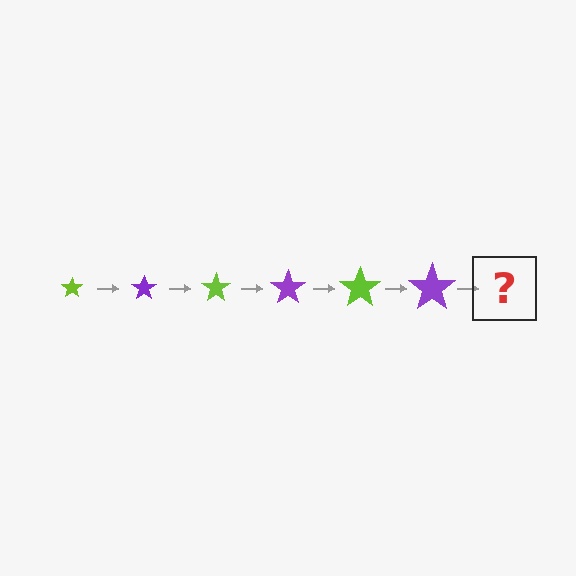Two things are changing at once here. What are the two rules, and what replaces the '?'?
The two rules are that the star grows larger each step and the color cycles through lime and purple. The '?' should be a lime star, larger than the previous one.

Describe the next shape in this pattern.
It should be a lime star, larger than the previous one.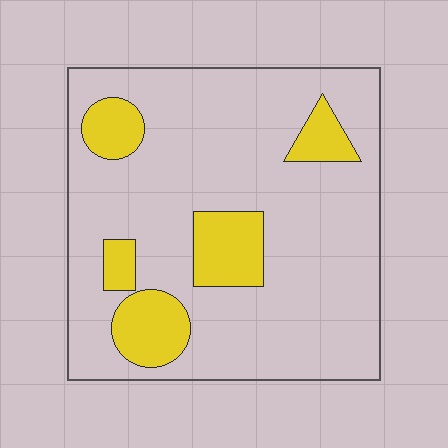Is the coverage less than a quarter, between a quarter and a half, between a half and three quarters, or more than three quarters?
Less than a quarter.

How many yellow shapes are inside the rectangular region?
5.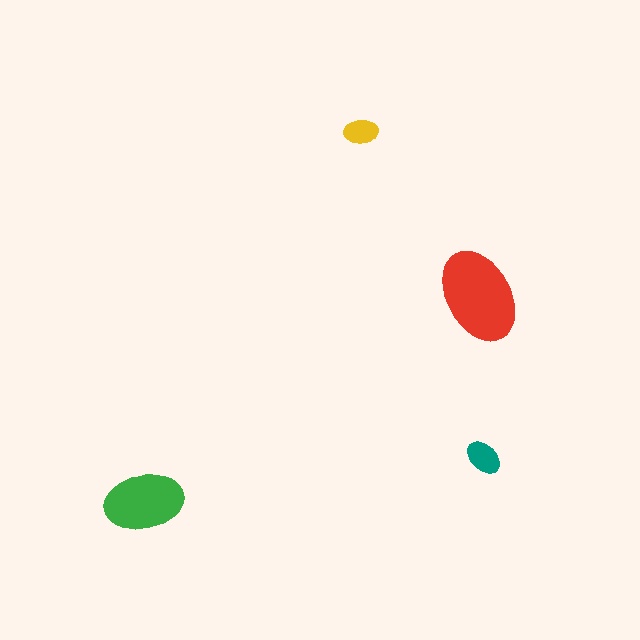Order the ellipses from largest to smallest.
the red one, the green one, the teal one, the yellow one.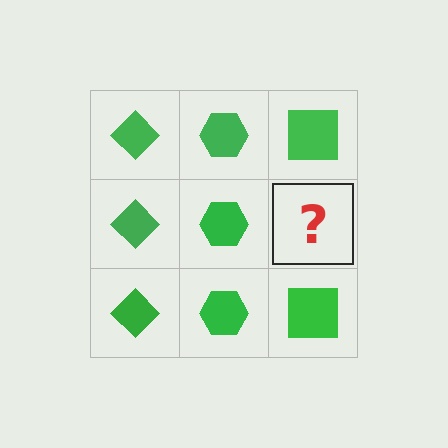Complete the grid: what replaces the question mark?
The question mark should be replaced with a green square.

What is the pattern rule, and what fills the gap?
The rule is that each column has a consistent shape. The gap should be filled with a green square.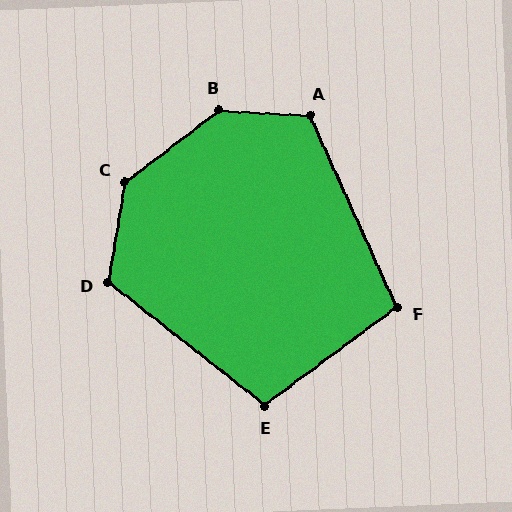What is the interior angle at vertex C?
Approximately 137 degrees (obtuse).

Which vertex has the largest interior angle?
B, at approximately 139 degrees.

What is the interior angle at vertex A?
Approximately 118 degrees (obtuse).